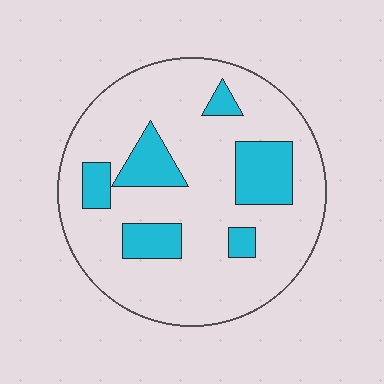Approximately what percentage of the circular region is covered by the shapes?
Approximately 20%.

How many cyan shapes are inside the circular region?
6.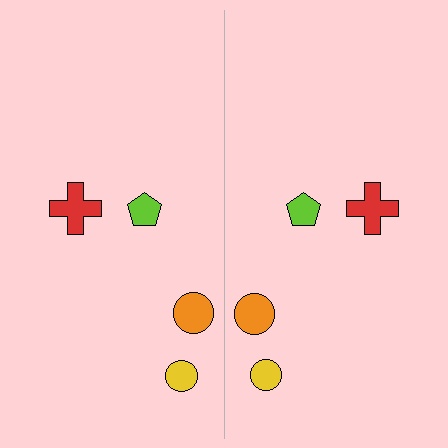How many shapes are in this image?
There are 8 shapes in this image.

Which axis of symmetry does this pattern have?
The pattern has a vertical axis of symmetry running through the center of the image.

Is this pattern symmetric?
Yes, this pattern has bilateral (reflection) symmetry.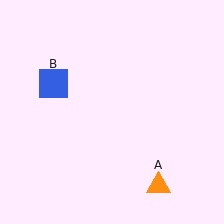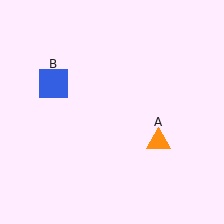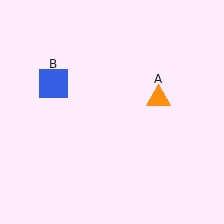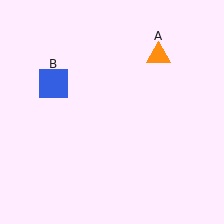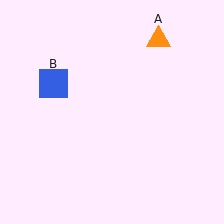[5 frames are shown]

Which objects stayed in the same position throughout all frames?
Blue square (object B) remained stationary.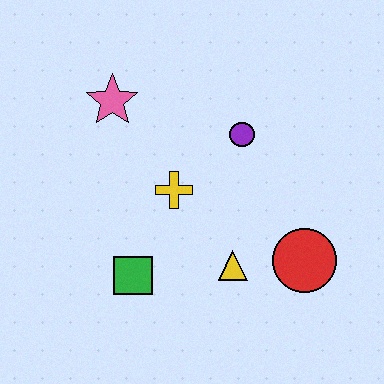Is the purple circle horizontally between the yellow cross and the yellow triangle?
No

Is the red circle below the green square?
No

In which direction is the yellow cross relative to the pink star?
The yellow cross is below the pink star.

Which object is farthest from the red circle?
The pink star is farthest from the red circle.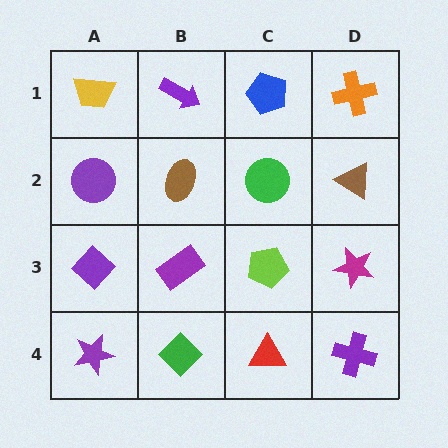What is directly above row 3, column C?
A green circle.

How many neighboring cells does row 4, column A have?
2.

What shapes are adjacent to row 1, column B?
A brown ellipse (row 2, column B), a yellow trapezoid (row 1, column A), a blue pentagon (row 1, column C).